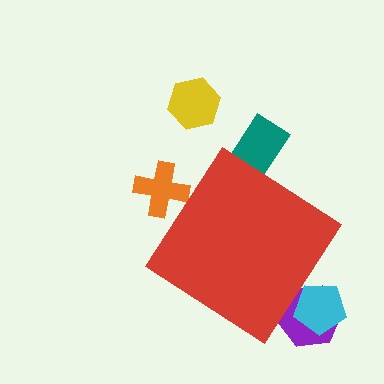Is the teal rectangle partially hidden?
Yes, the teal rectangle is partially hidden behind the red diamond.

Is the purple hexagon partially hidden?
Yes, the purple hexagon is partially hidden behind the red diamond.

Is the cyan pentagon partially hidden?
Yes, the cyan pentagon is partially hidden behind the red diamond.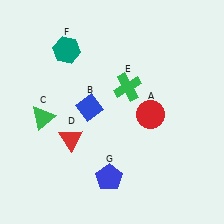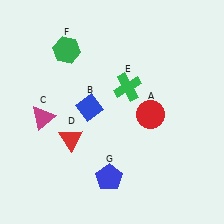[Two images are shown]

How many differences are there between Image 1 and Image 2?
There are 2 differences between the two images.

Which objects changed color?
C changed from green to magenta. F changed from teal to green.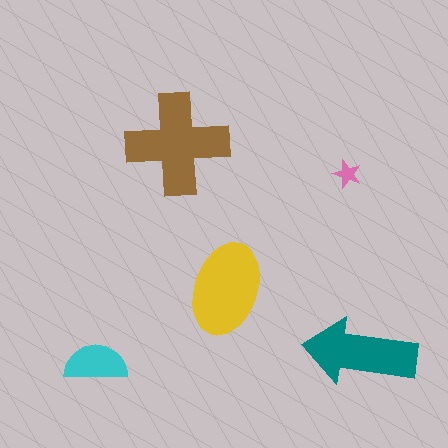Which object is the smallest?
The pink star.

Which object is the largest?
The brown cross.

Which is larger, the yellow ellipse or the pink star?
The yellow ellipse.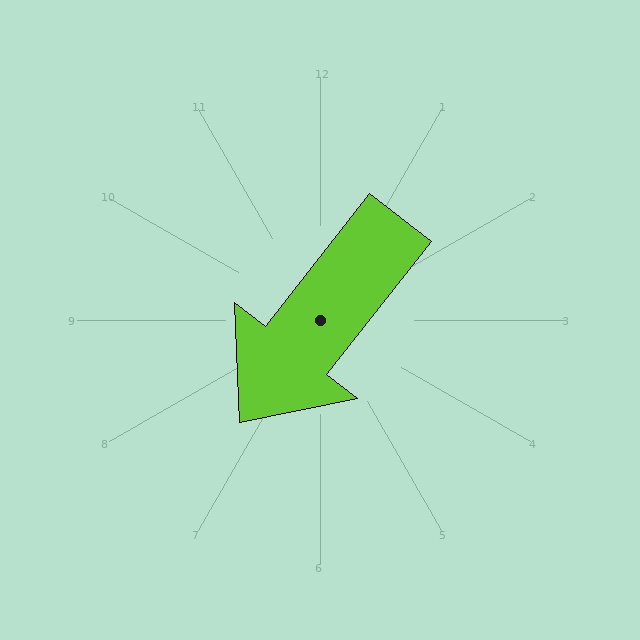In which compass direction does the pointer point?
Southwest.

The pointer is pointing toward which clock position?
Roughly 7 o'clock.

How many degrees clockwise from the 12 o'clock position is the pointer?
Approximately 218 degrees.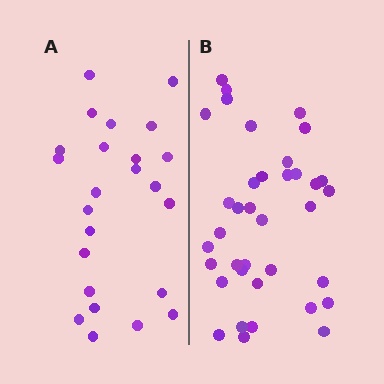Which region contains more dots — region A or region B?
Region B (the right region) has more dots.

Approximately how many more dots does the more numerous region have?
Region B has approximately 15 more dots than region A.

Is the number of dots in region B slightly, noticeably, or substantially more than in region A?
Region B has substantially more. The ratio is roughly 1.5 to 1.